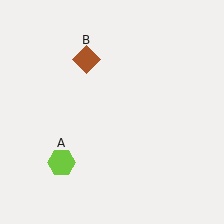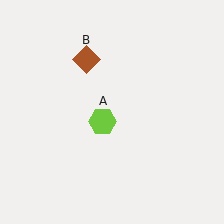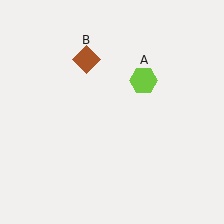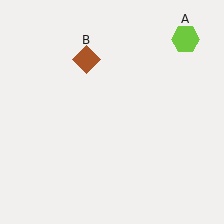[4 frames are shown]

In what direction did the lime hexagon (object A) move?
The lime hexagon (object A) moved up and to the right.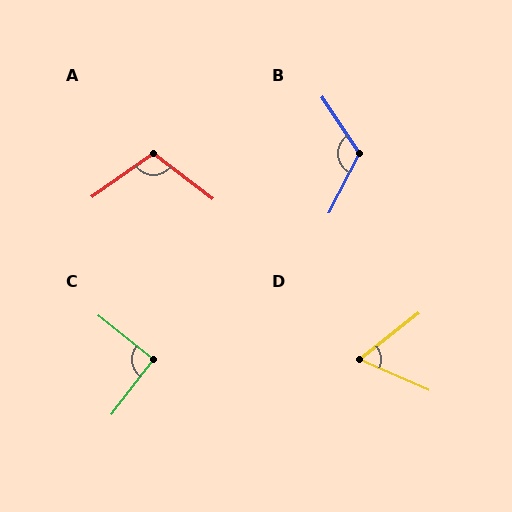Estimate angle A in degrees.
Approximately 107 degrees.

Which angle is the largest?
B, at approximately 119 degrees.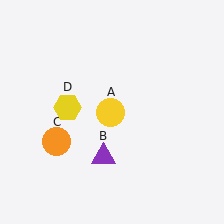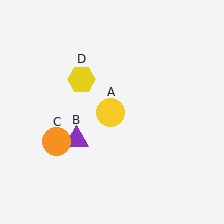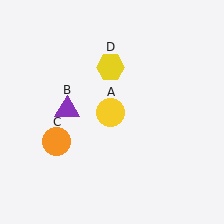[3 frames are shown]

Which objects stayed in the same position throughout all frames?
Yellow circle (object A) and orange circle (object C) remained stationary.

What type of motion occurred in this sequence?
The purple triangle (object B), yellow hexagon (object D) rotated clockwise around the center of the scene.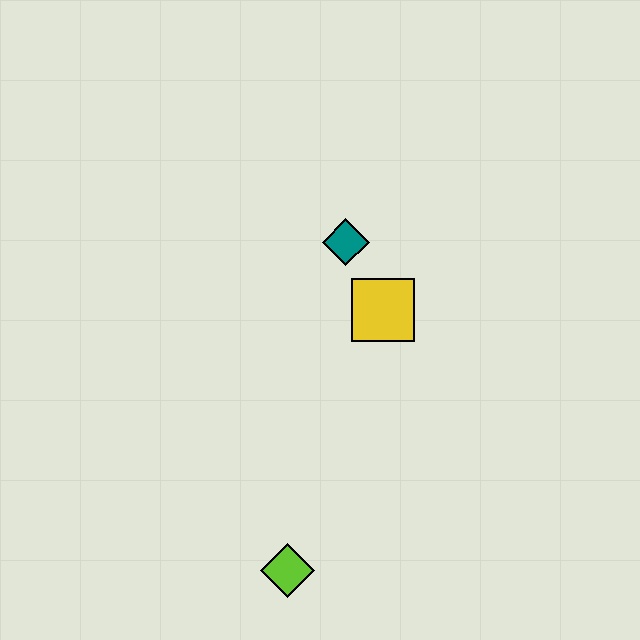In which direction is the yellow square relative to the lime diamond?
The yellow square is above the lime diamond.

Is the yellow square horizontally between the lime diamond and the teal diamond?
No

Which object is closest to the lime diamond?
The yellow square is closest to the lime diamond.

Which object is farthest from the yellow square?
The lime diamond is farthest from the yellow square.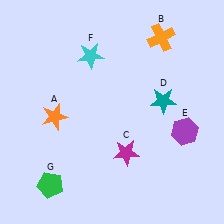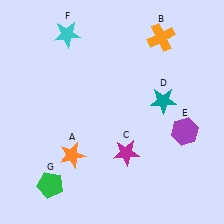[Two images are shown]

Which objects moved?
The objects that moved are: the orange star (A), the cyan star (F).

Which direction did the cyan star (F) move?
The cyan star (F) moved left.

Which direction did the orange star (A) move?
The orange star (A) moved down.